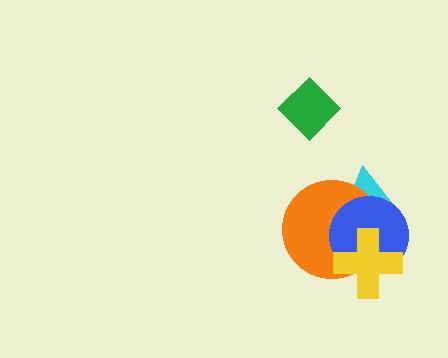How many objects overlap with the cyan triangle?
2 objects overlap with the cyan triangle.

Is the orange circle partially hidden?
Yes, it is partially covered by another shape.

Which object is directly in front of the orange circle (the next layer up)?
The blue circle is directly in front of the orange circle.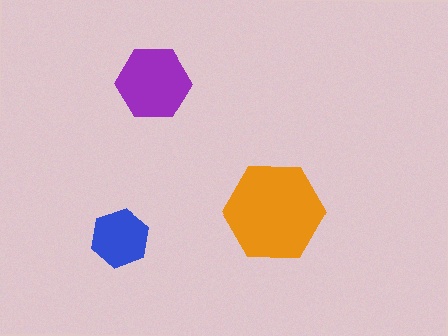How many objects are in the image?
There are 3 objects in the image.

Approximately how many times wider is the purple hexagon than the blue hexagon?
About 1.5 times wider.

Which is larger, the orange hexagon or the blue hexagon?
The orange one.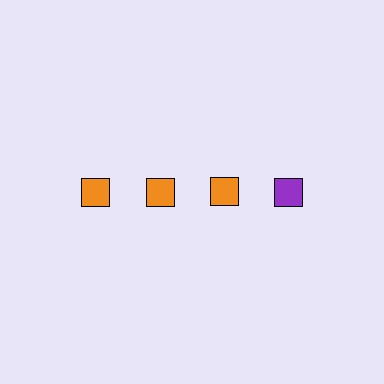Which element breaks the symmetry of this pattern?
The purple square in the top row, second from right column breaks the symmetry. All other shapes are orange squares.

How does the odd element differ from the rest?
It has a different color: purple instead of orange.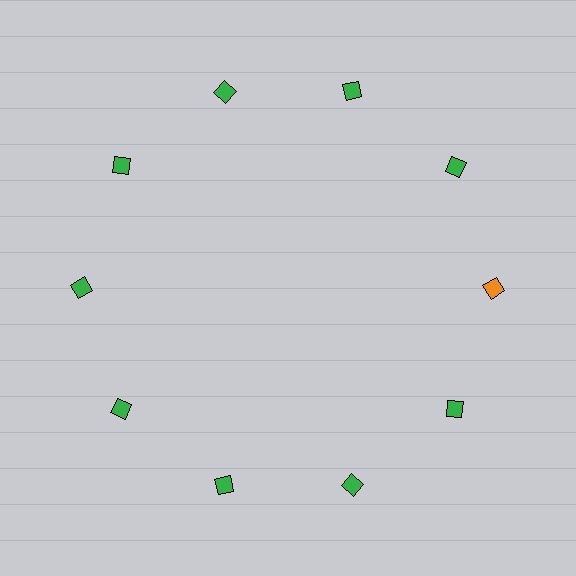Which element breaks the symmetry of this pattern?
The orange diamond at roughly the 3 o'clock position breaks the symmetry. All other shapes are green diamonds.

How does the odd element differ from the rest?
It has a different color: orange instead of green.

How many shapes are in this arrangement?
There are 10 shapes arranged in a ring pattern.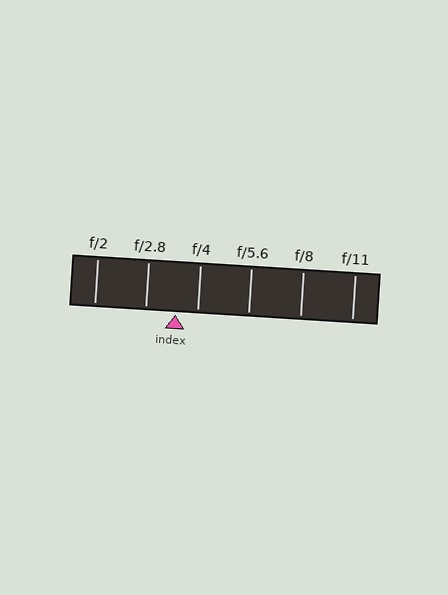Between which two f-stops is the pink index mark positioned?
The index mark is between f/2.8 and f/4.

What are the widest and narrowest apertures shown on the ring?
The widest aperture shown is f/2 and the narrowest is f/11.